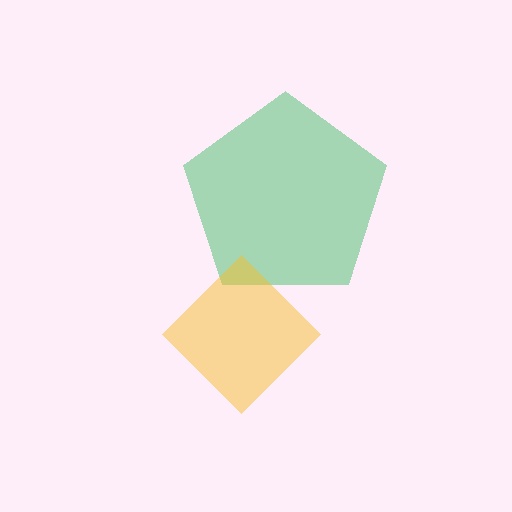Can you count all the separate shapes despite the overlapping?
Yes, there are 2 separate shapes.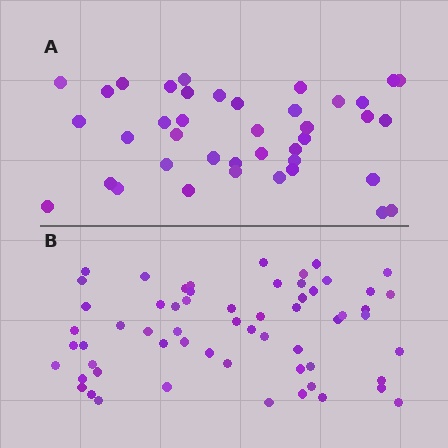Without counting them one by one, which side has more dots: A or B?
Region B (the bottom region) has more dots.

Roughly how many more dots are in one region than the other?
Region B has approximately 20 more dots than region A.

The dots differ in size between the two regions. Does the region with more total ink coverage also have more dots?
No. Region A has more total ink coverage because its dots are larger, but region B actually contains more individual dots. Total area can be misleading — the number of items is what matters here.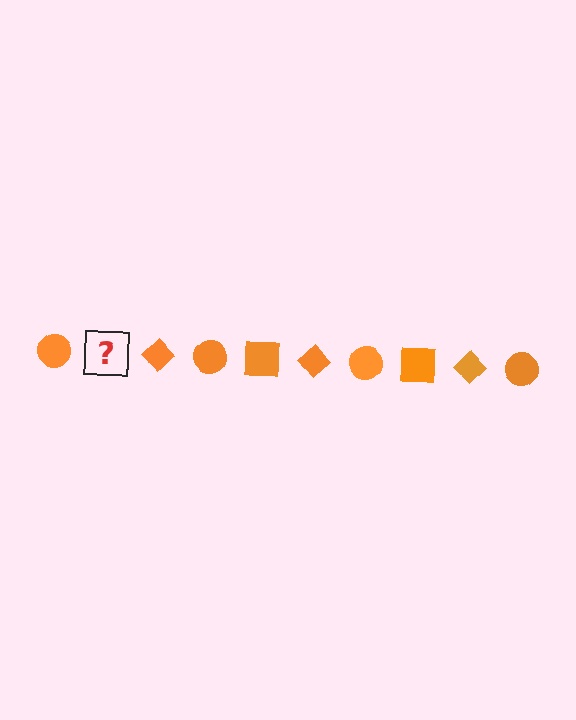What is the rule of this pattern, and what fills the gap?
The rule is that the pattern cycles through circle, square, diamond shapes in orange. The gap should be filled with an orange square.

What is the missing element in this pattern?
The missing element is an orange square.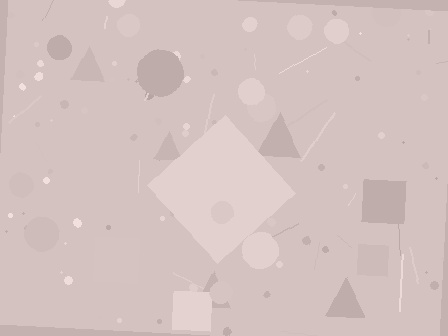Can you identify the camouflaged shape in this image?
The camouflaged shape is a diamond.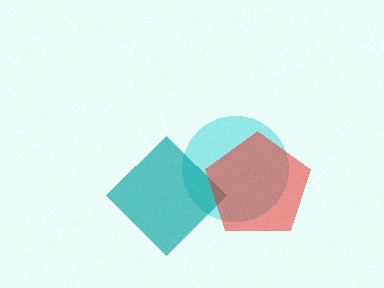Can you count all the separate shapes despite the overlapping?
Yes, there are 3 separate shapes.